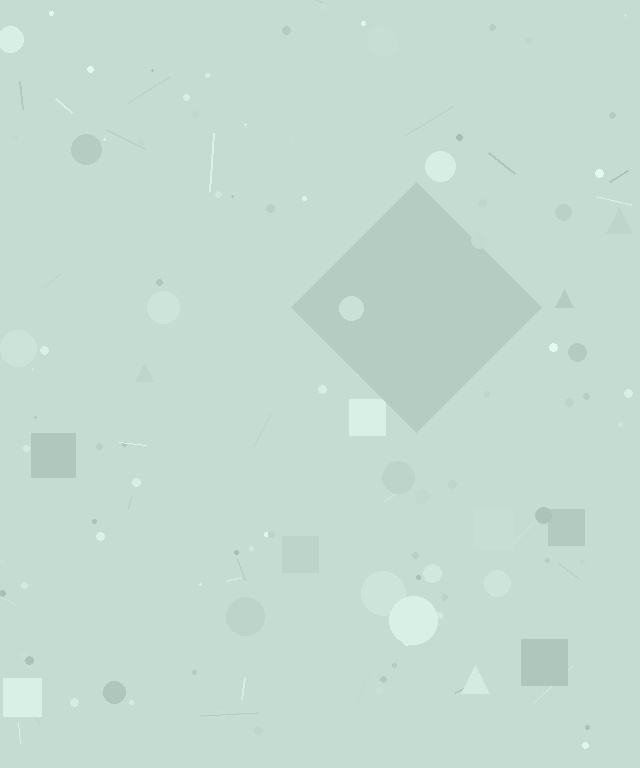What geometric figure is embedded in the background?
A diamond is embedded in the background.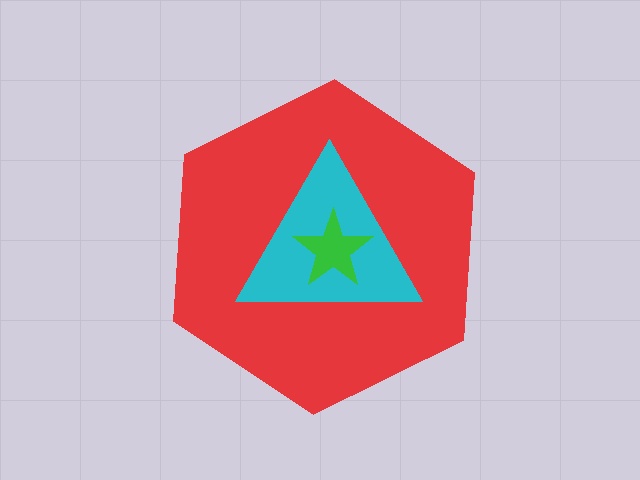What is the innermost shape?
The green star.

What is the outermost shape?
The red hexagon.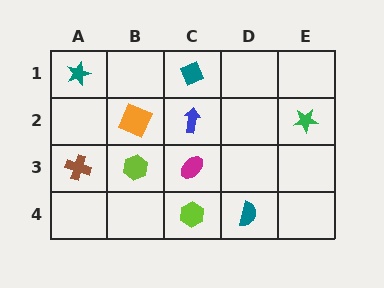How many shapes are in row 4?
2 shapes.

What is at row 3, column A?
A brown cross.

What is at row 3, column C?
A magenta ellipse.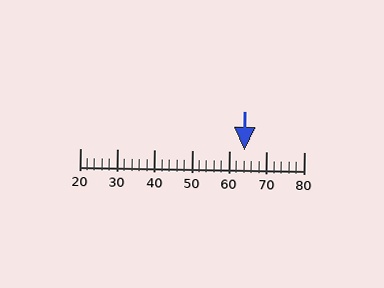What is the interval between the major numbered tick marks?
The major tick marks are spaced 10 units apart.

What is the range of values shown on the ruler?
The ruler shows values from 20 to 80.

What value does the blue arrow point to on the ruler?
The blue arrow points to approximately 64.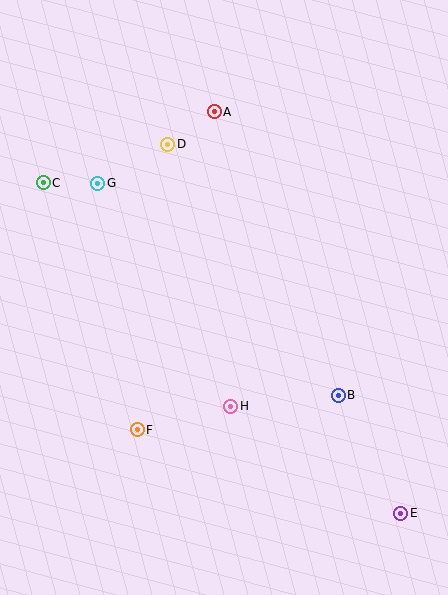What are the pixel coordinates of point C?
Point C is at (43, 183).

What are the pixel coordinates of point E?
Point E is at (401, 513).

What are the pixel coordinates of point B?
Point B is at (338, 395).